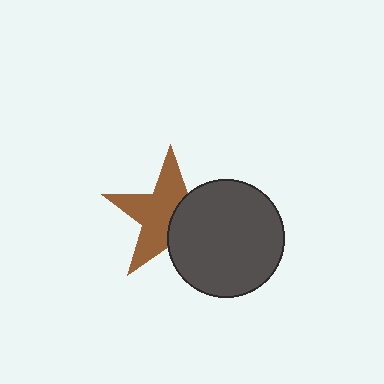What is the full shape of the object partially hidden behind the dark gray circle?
The partially hidden object is a brown star.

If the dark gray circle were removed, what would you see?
You would see the complete brown star.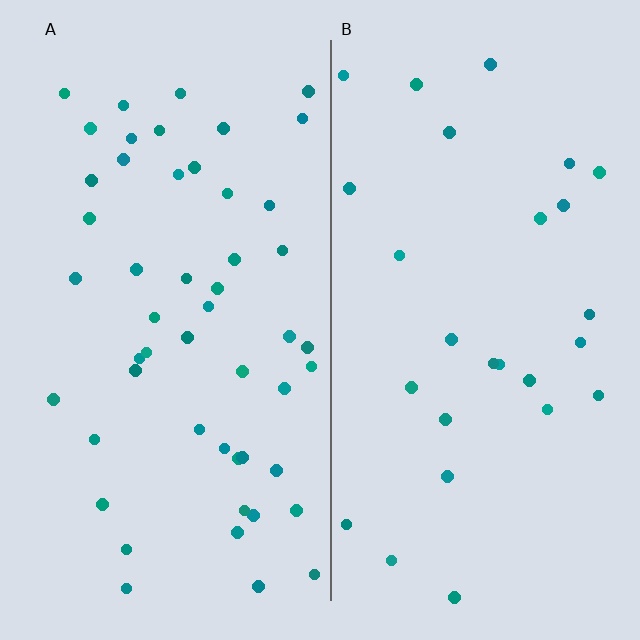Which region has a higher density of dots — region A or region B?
A (the left).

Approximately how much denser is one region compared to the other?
Approximately 1.9× — region A over region B.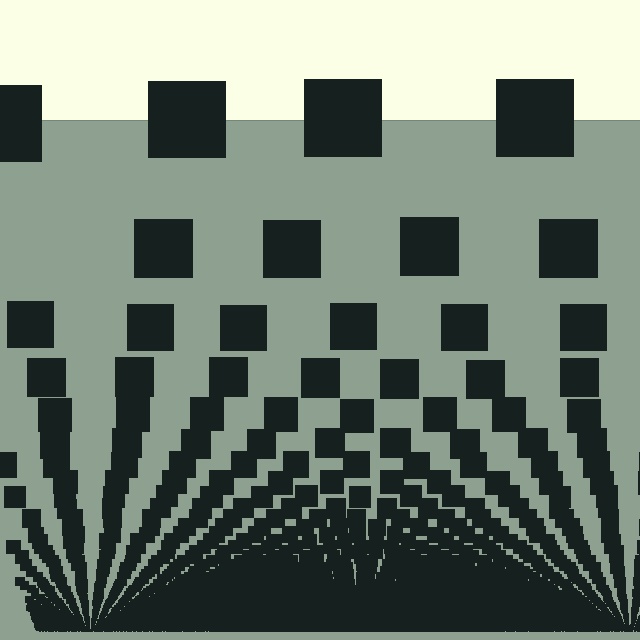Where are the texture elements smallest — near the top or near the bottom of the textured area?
Near the bottom.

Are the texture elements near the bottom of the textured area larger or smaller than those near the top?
Smaller. The gradient is inverted — elements near the bottom are smaller and denser.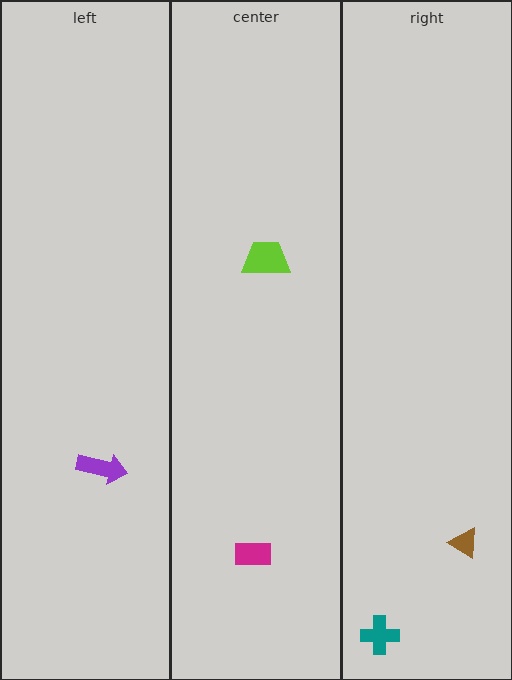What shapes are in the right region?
The teal cross, the brown triangle.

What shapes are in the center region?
The lime trapezoid, the magenta rectangle.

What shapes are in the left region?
The purple arrow.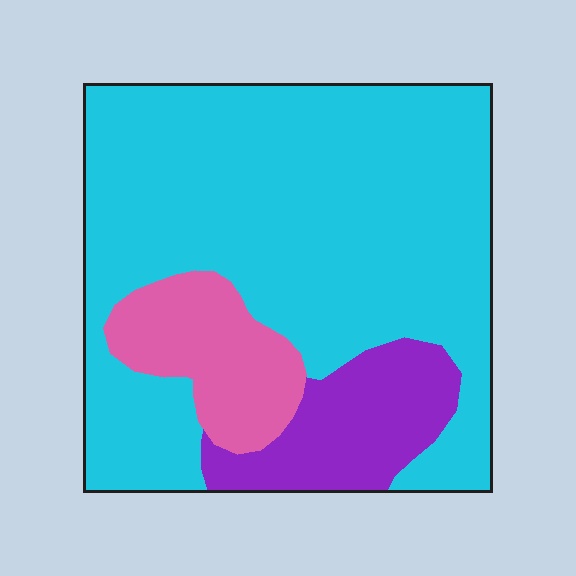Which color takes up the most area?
Cyan, at roughly 75%.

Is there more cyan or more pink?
Cyan.